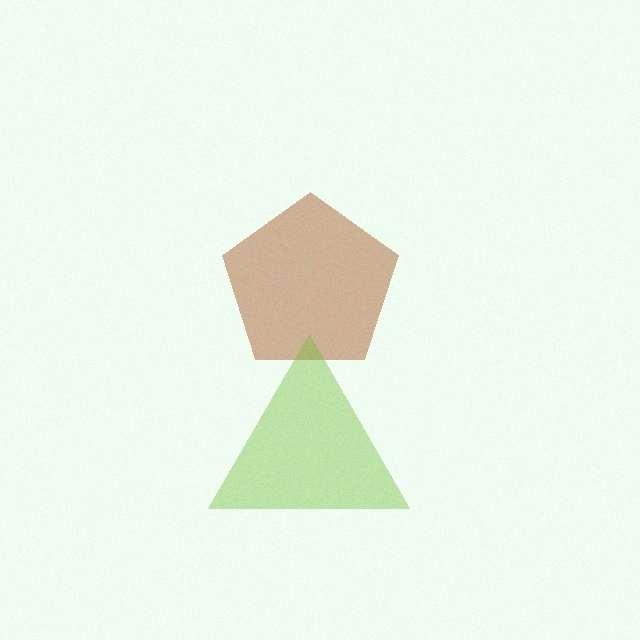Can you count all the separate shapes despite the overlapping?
Yes, there are 2 separate shapes.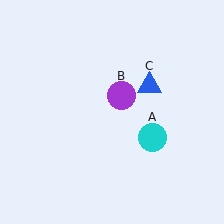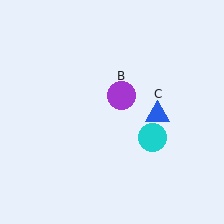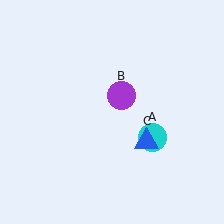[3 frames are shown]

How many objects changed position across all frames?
1 object changed position: blue triangle (object C).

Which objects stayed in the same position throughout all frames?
Cyan circle (object A) and purple circle (object B) remained stationary.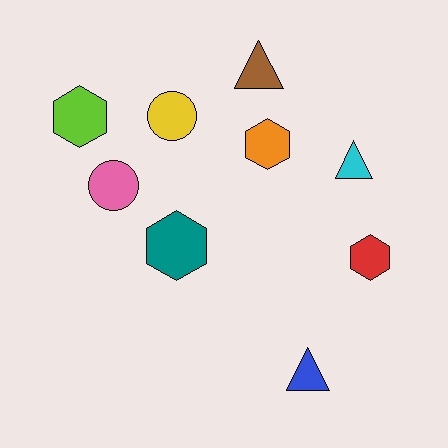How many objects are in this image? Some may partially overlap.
There are 9 objects.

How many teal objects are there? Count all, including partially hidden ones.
There is 1 teal object.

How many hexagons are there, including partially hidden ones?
There are 4 hexagons.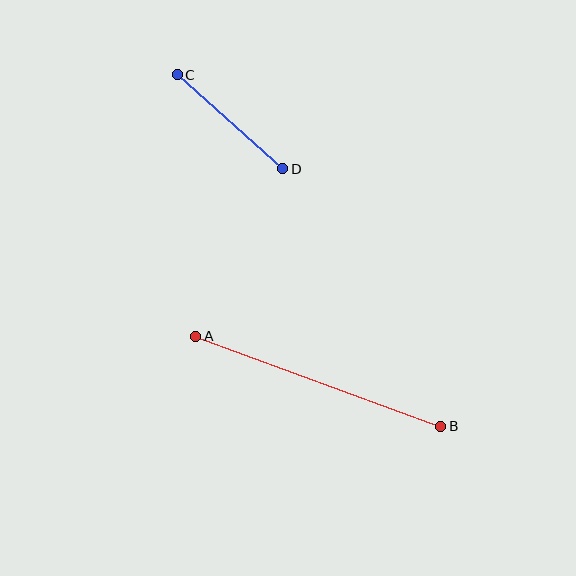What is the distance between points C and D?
The distance is approximately 141 pixels.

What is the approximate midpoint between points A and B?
The midpoint is at approximately (318, 381) pixels.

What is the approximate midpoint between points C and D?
The midpoint is at approximately (230, 122) pixels.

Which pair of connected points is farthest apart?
Points A and B are farthest apart.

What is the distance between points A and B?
The distance is approximately 261 pixels.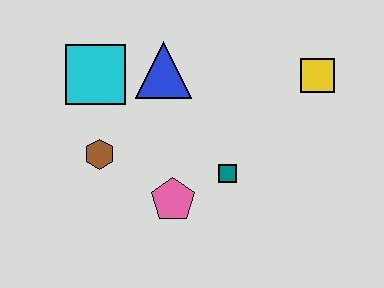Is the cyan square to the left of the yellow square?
Yes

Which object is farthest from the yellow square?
The brown hexagon is farthest from the yellow square.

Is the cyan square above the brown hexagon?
Yes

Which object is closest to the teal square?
The pink pentagon is closest to the teal square.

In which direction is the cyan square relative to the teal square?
The cyan square is to the left of the teal square.